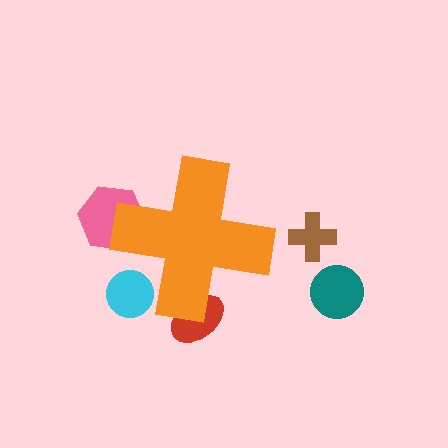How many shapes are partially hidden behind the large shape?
3 shapes are partially hidden.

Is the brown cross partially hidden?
No, the brown cross is fully visible.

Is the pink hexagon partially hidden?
Yes, the pink hexagon is partially hidden behind the orange cross.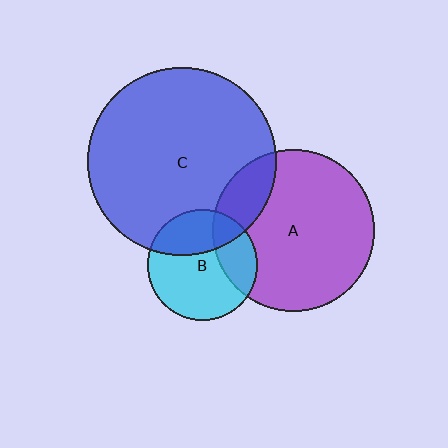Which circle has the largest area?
Circle C (blue).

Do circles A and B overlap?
Yes.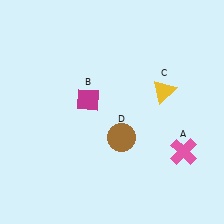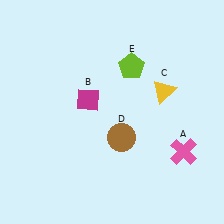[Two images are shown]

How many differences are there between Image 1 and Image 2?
There is 1 difference between the two images.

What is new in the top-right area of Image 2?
A lime pentagon (E) was added in the top-right area of Image 2.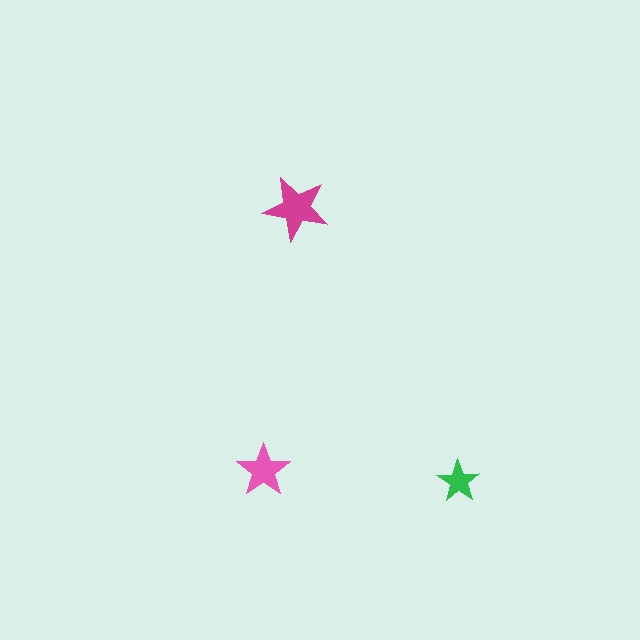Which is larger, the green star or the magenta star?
The magenta one.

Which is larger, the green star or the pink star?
The pink one.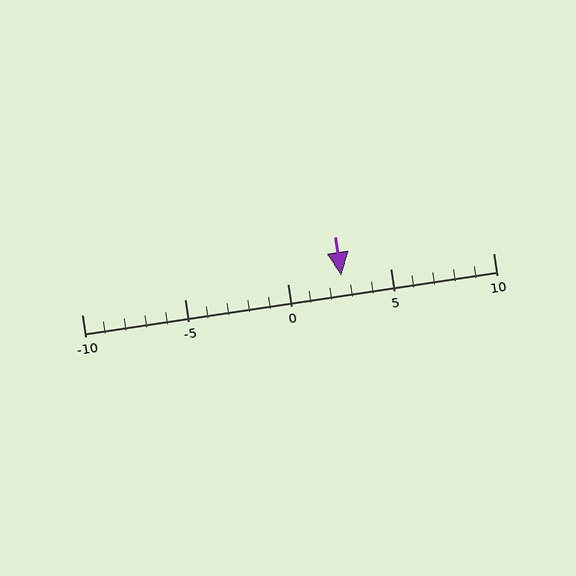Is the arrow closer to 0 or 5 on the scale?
The arrow is closer to 5.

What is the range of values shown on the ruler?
The ruler shows values from -10 to 10.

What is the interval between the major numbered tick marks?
The major tick marks are spaced 5 units apart.